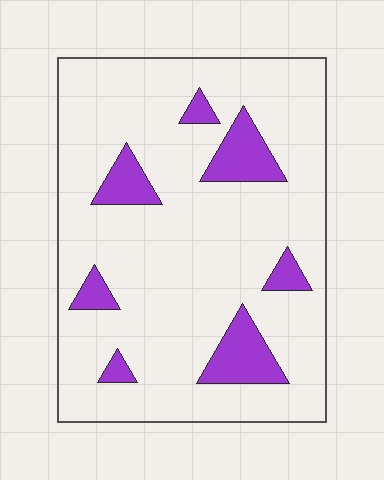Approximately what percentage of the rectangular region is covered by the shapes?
Approximately 15%.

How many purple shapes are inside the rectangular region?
7.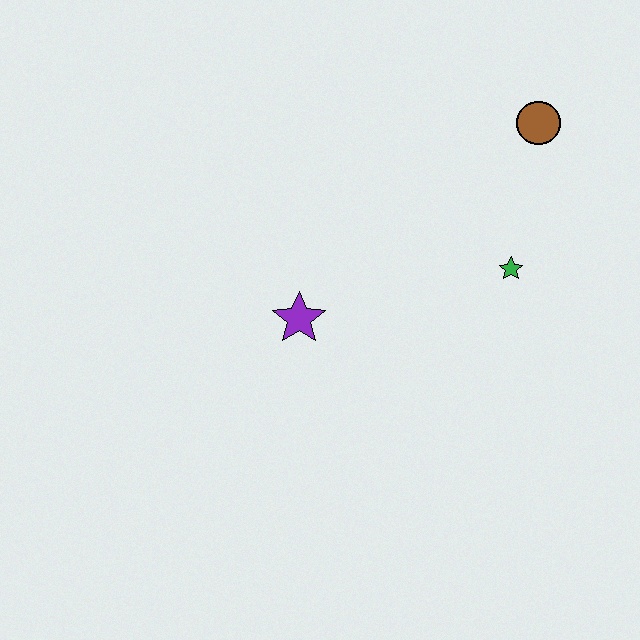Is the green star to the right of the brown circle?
No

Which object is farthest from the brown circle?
The purple star is farthest from the brown circle.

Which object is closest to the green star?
The brown circle is closest to the green star.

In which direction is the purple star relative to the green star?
The purple star is to the left of the green star.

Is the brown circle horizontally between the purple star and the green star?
No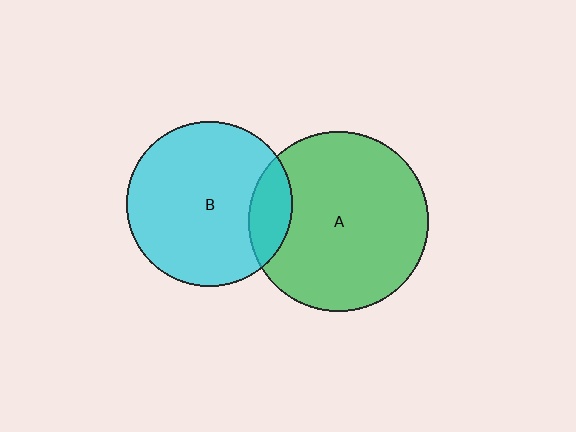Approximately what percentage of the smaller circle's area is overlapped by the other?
Approximately 15%.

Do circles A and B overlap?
Yes.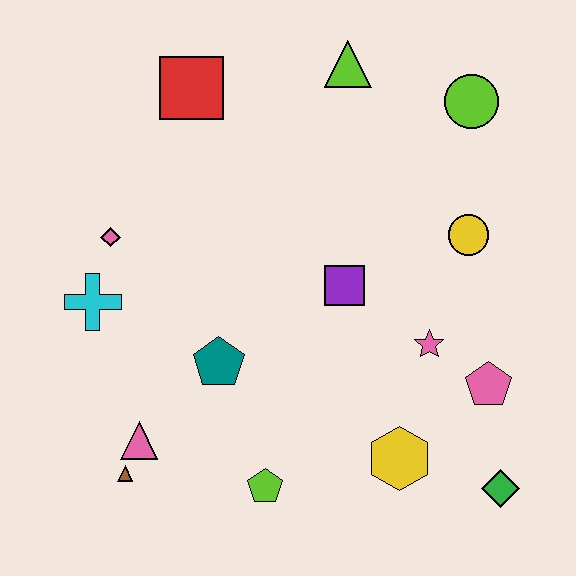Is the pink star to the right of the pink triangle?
Yes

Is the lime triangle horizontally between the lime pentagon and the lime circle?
Yes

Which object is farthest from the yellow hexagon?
The red square is farthest from the yellow hexagon.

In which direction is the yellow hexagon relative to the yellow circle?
The yellow hexagon is below the yellow circle.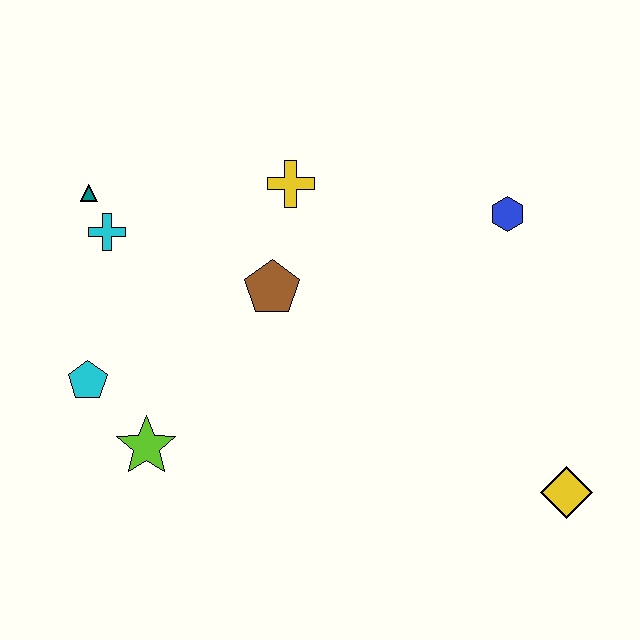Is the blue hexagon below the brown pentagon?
No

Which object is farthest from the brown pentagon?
The yellow diamond is farthest from the brown pentagon.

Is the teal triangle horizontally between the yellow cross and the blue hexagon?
No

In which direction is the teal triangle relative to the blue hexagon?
The teal triangle is to the left of the blue hexagon.